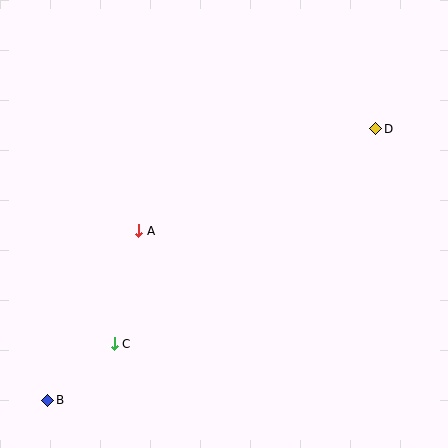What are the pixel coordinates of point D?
Point D is at (376, 129).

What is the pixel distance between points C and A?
The distance between C and A is 116 pixels.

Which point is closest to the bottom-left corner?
Point B is closest to the bottom-left corner.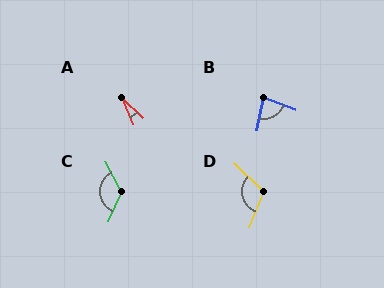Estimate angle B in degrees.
Approximately 80 degrees.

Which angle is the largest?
C, at approximately 129 degrees.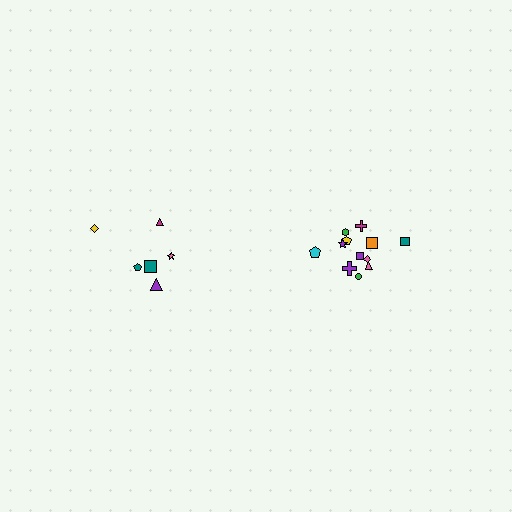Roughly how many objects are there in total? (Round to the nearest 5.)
Roughly 20 objects in total.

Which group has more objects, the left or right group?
The right group.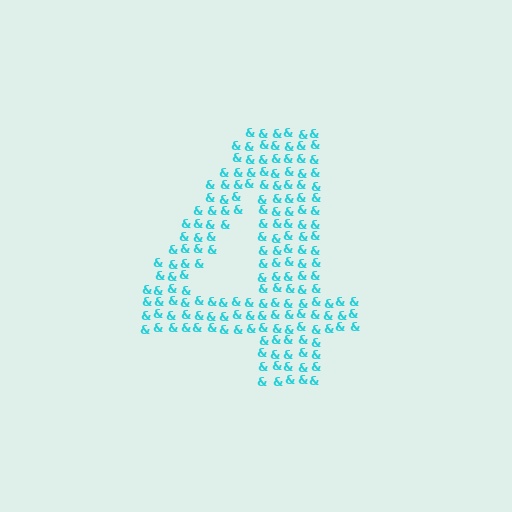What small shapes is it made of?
It is made of small ampersands.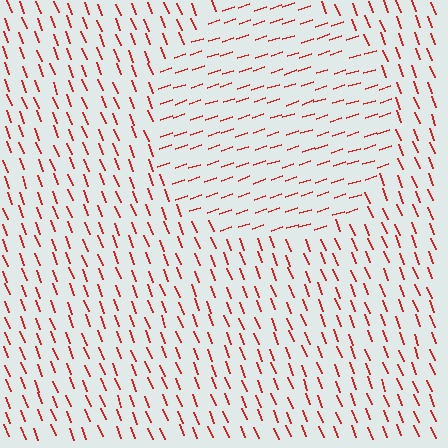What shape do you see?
I see a circle.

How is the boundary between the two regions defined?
The boundary is defined purely by a change in line orientation (approximately 88 degrees difference). All lines are the same color and thickness.